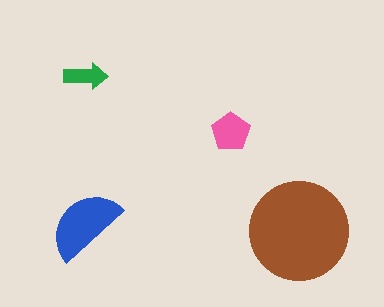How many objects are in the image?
There are 4 objects in the image.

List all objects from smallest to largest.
The green arrow, the pink pentagon, the blue semicircle, the brown circle.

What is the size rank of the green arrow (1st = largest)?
4th.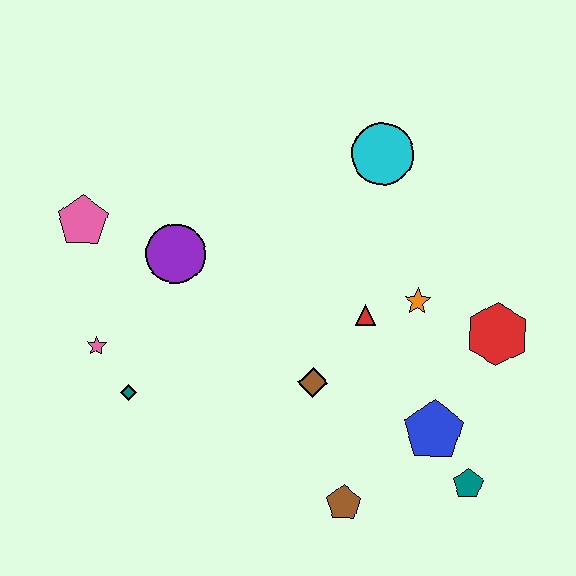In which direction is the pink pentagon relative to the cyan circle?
The pink pentagon is to the left of the cyan circle.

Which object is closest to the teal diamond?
The pink star is closest to the teal diamond.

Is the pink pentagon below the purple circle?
No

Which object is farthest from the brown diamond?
The pink pentagon is farthest from the brown diamond.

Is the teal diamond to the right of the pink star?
Yes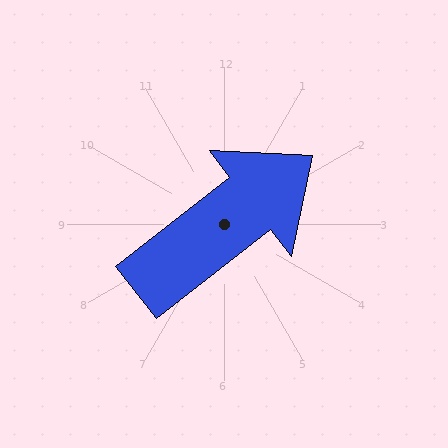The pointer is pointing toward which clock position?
Roughly 2 o'clock.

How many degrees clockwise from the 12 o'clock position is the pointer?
Approximately 52 degrees.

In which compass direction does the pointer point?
Northeast.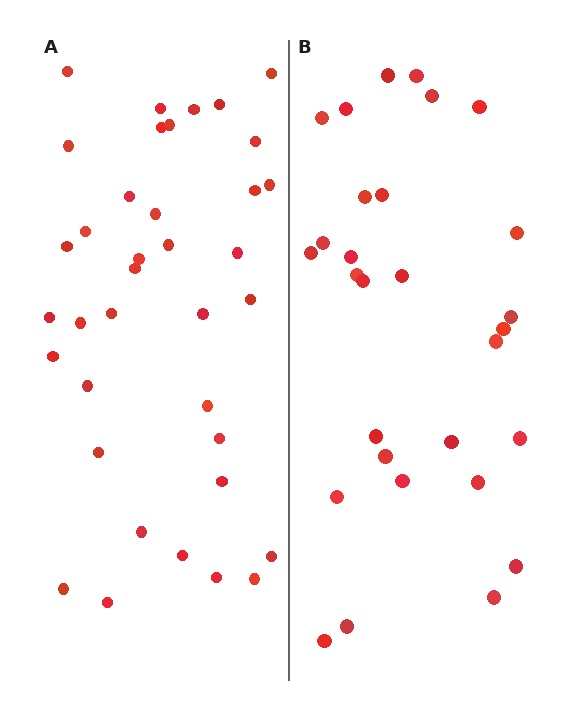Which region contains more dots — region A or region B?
Region A (the left region) has more dots.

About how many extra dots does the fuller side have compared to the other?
Region A has roughly 8 or so more dots than region B.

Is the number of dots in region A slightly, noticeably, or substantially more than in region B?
Region A has noticeably more, but not dramatically so. The ratio is roughly 1.3 to 1.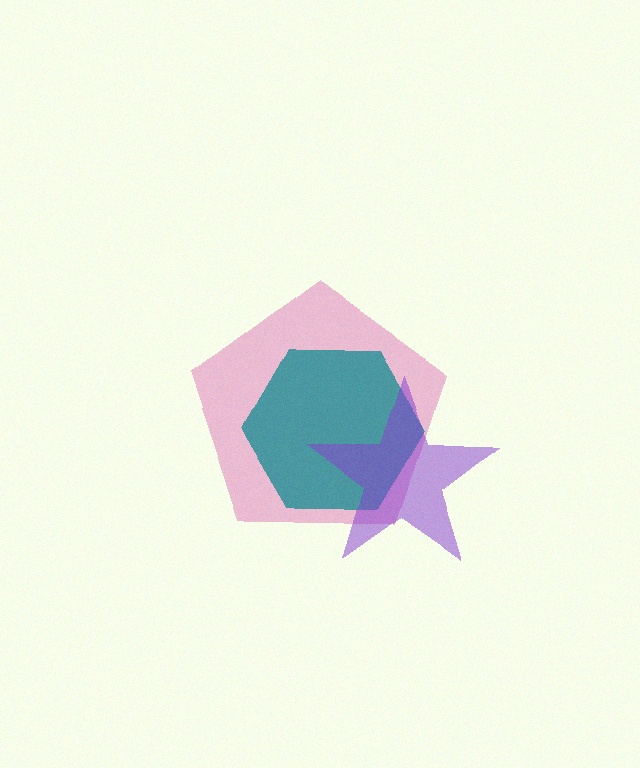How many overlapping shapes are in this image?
There are 3 overlapping shapes in the image.